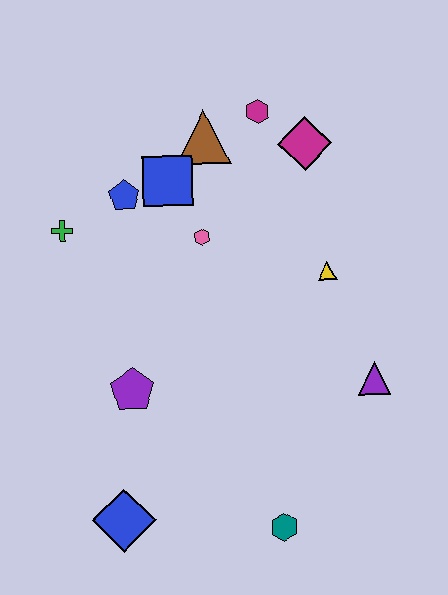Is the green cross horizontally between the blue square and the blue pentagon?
No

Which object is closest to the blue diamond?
The purple pentagon is closest to the blue diamond.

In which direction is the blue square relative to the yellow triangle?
The blue square is to the left of the yellow triangle.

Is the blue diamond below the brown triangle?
Yes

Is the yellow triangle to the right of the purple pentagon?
Yes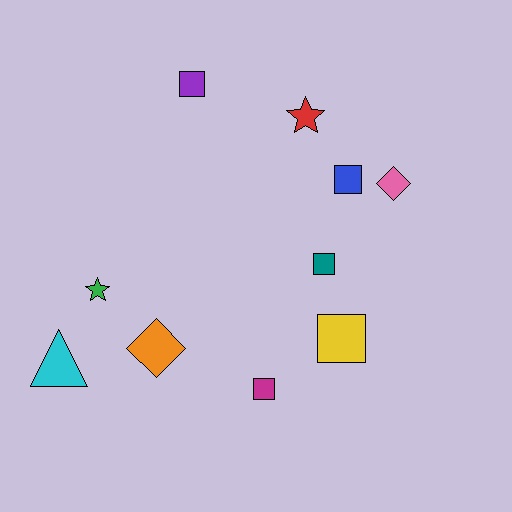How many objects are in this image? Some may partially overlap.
There are 10 objects.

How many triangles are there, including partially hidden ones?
There is 1 triangle.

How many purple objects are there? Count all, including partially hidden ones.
There is 1 purple object.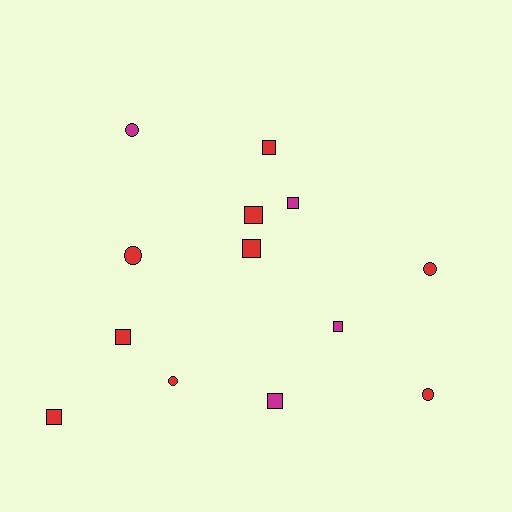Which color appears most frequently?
Red, with 9 objects.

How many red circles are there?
There are 4 red circles.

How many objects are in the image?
There are 13 objects.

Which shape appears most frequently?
Square, with 8 objects.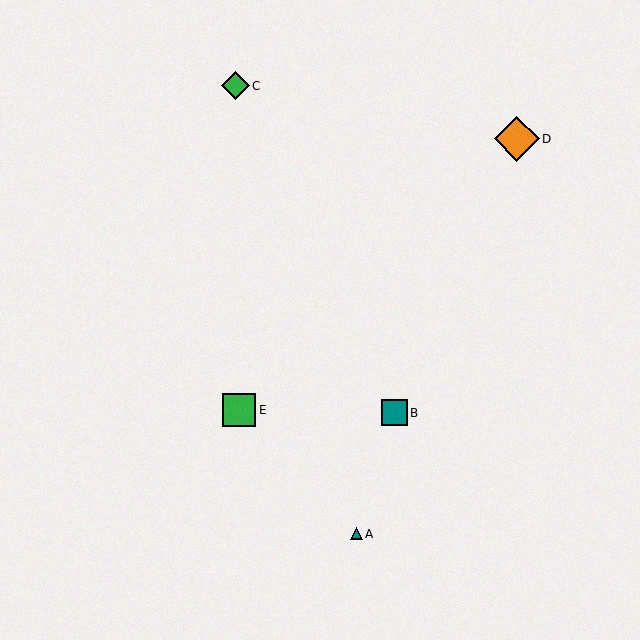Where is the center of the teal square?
The center of the teal square is at (394, 413).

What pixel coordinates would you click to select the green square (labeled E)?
Click at (239, 410) to select the green square E.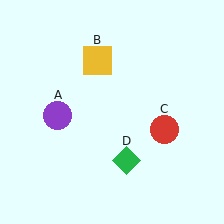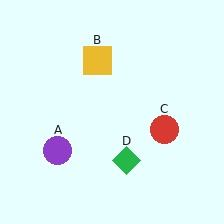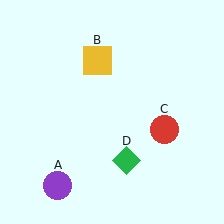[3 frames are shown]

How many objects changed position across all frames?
1 object changed position: purple circle (object A).